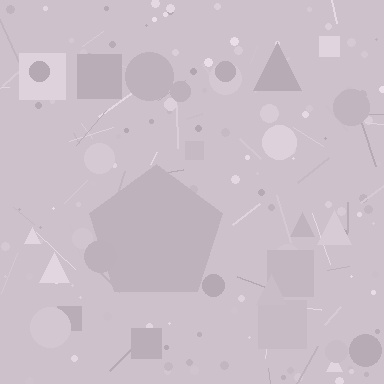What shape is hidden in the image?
A pentagon is hidden in the image.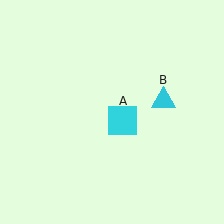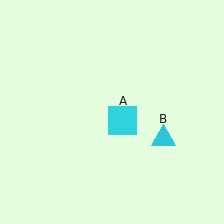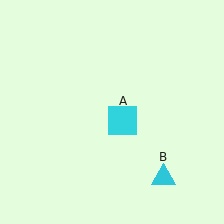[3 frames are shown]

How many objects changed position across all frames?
1 object changed position: cyan triangle (object B).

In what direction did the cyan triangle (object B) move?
The cyan triangle (object B) moved down.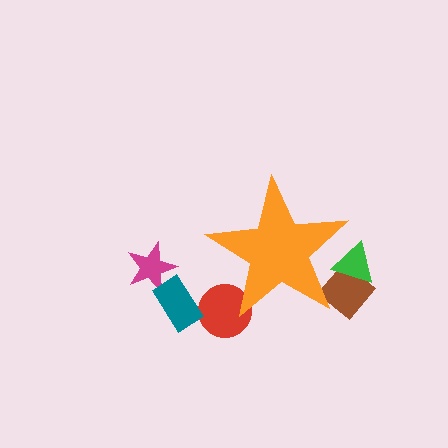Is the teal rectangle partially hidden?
No, the teal rectangle is fully visible.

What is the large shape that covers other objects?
An orange star.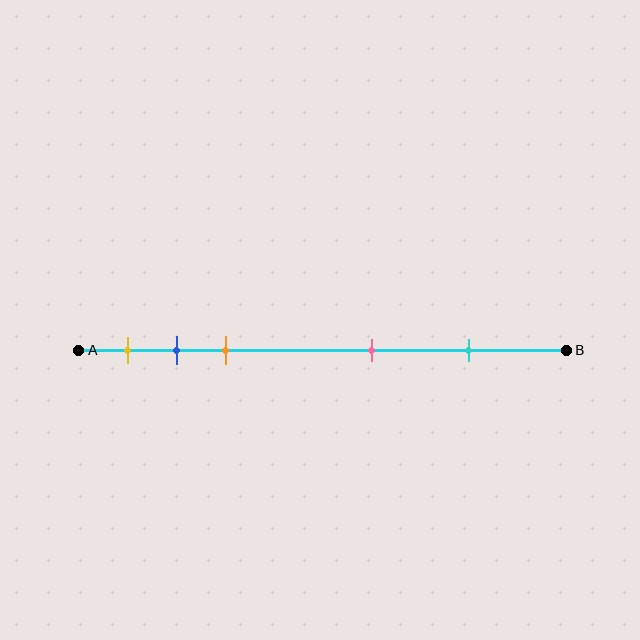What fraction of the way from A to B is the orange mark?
The orange mark is approximately 30% (0.3) of the way from A to B.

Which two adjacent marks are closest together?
The blue and orange marks are the closest adjacent pair.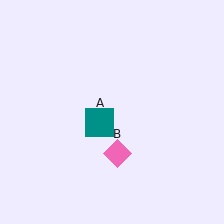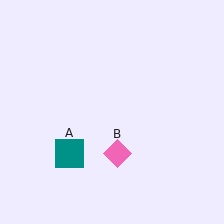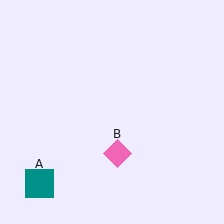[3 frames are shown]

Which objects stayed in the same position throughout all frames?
Pink diamond (object B) remained stationary.